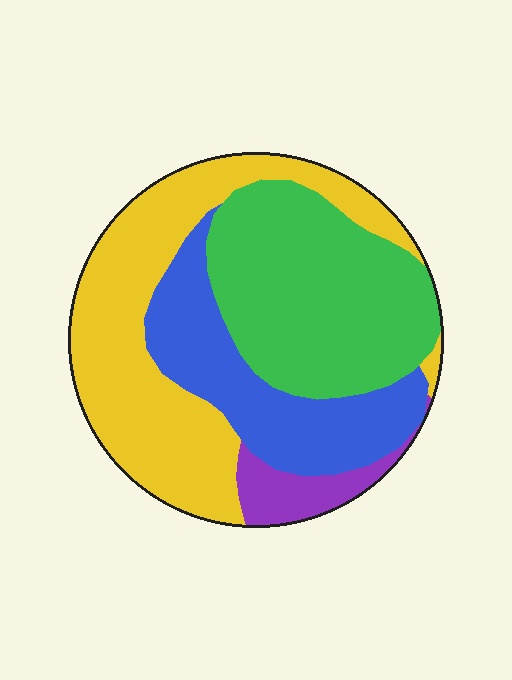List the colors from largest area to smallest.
From largest to smallest: yellow, green, blue, purple.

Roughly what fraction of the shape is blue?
Blue covers 22% of the shape.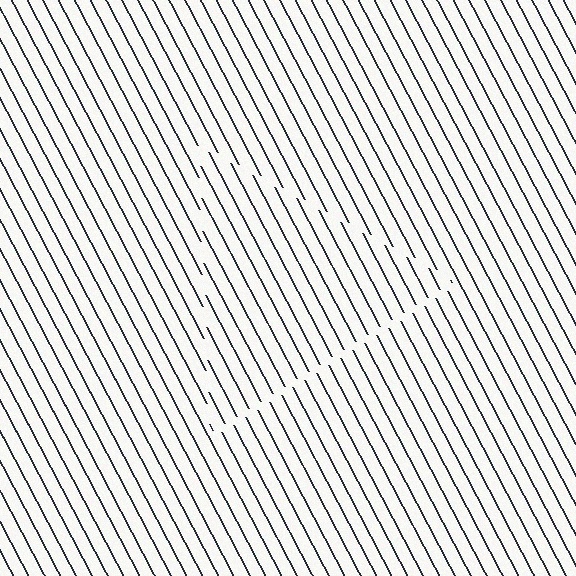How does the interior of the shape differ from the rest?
The interior of the shape contains the same grating, shifted by half a period — the contour is defined by the phase discontinuity where line-ends from the inner and outer gratings abut.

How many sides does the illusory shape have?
3 sides — the line-ends trace a triangle.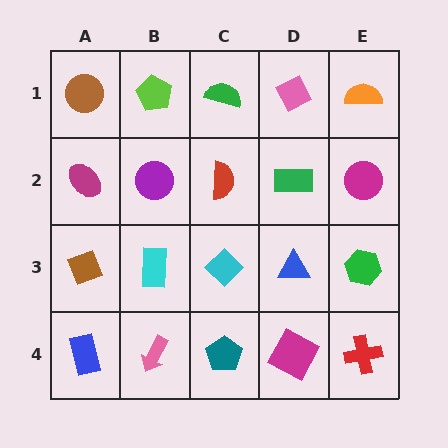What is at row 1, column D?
A pink diamond.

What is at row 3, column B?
A cyan rectangle.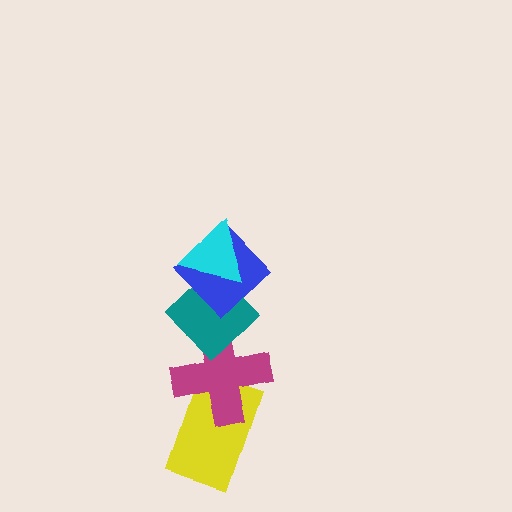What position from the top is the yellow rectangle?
The yellow rectangle is 5th from the top.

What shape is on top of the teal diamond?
The blue diamond is on top of the teal diamond.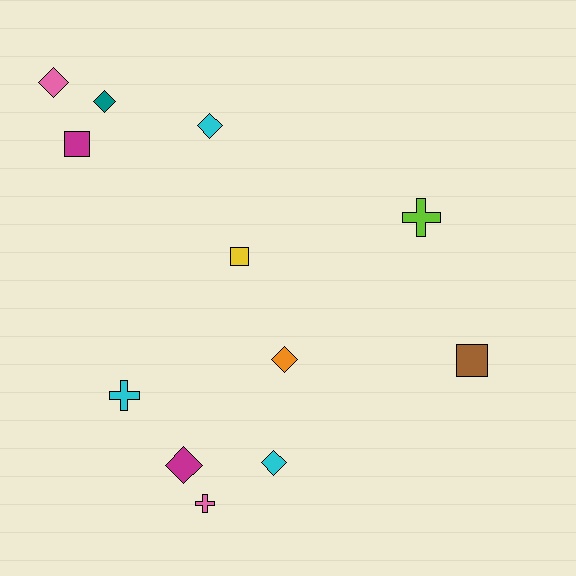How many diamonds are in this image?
There are 6 diamonds.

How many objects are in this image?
There are 12 objects.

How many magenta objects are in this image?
There are 2 magenta objects.